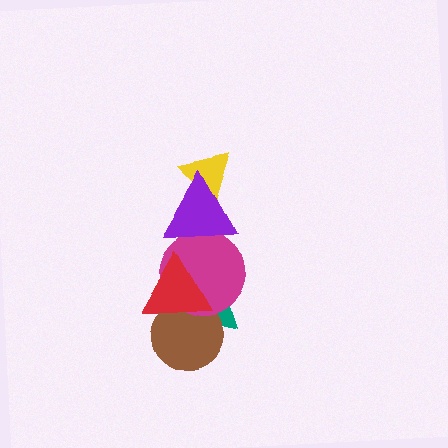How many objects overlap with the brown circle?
3 objects overlap with the brown circle.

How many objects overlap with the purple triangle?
2 objects overlap with the purple triangle.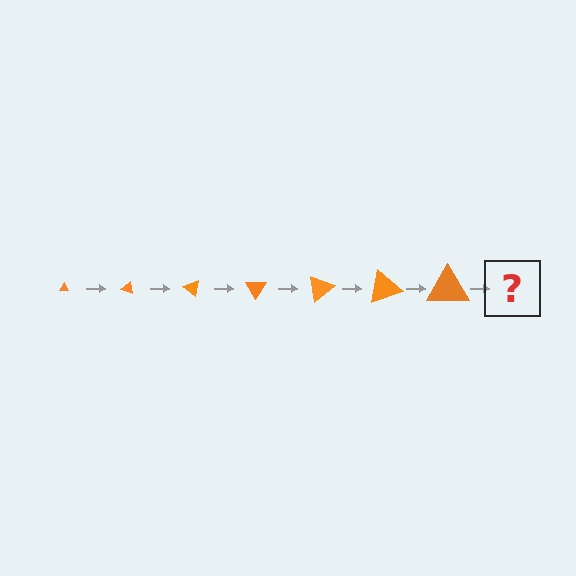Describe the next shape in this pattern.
It should be a triangle, larger than the previous one and rotated 140 degrees from the start.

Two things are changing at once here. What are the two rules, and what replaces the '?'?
The two rules are that the triangle grows larger each step and it rotates 20 degrees each step. The '?' should be a triangle, larger than the previous one and rotated 140 degrees from the start.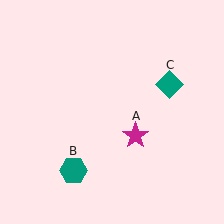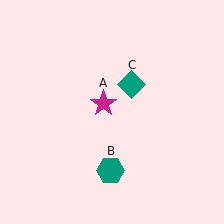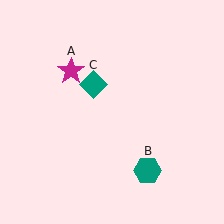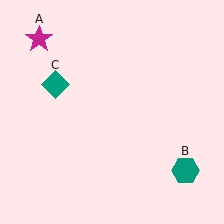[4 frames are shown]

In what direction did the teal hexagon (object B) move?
The teal hexagon (object B) moved right.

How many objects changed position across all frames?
3 objects changed position: magenta star (object A), teal hexagon (object B), teal diamond (object C).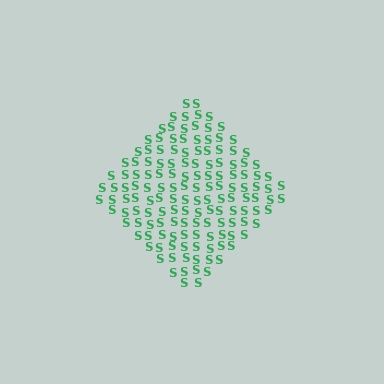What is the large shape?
The large shape is a diamond.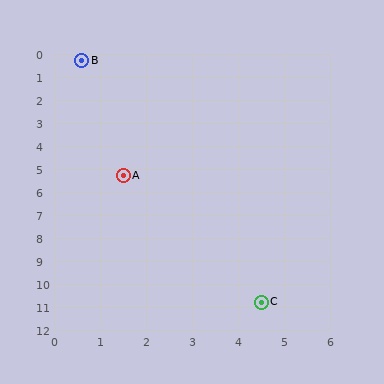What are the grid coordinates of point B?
Point B is at approximately (0.6, 0.3).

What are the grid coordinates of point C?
Point C is at approximately (4.5, 10.8).